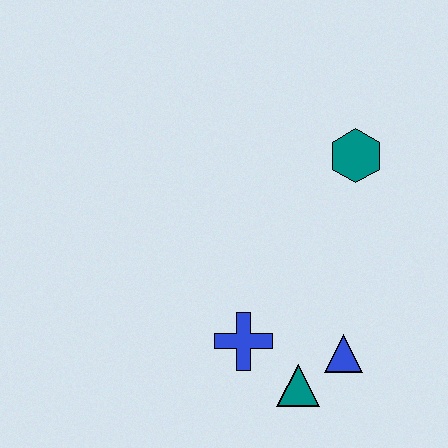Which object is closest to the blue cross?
The teal triangle is closest to the blue cross.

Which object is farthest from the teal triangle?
The teal hexagon is farthest from the teal triangle.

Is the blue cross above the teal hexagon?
No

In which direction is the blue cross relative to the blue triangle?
The blue cross is to the left of the blue triangle.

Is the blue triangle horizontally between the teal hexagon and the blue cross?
Yes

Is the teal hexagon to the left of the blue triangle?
No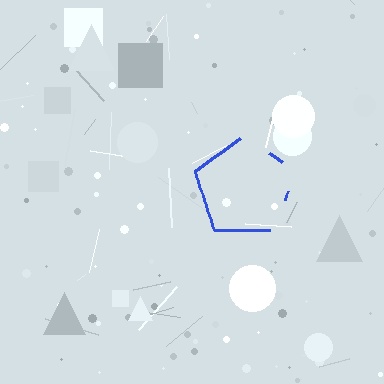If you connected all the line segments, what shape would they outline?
They would outline a pentagon.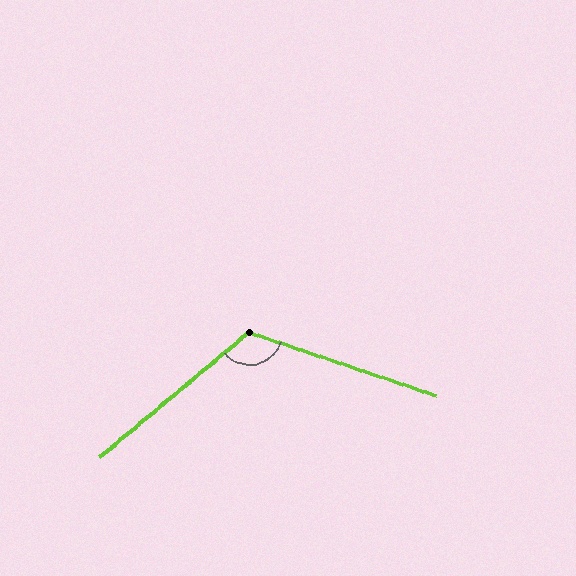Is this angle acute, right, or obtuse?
It is obtuse.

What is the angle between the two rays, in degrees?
Approximately 121 degrees.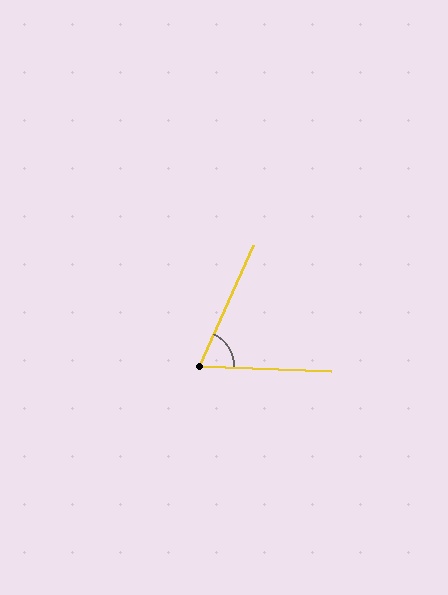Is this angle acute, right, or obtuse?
It is acute.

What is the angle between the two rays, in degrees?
Approximately 68 degrees.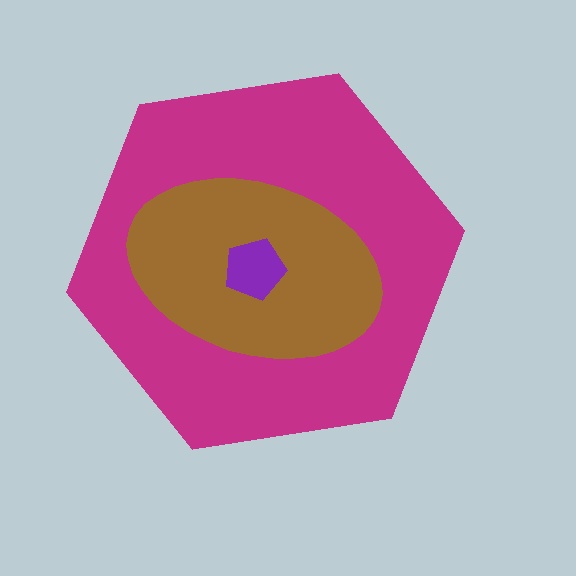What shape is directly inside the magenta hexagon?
The brown ellipse.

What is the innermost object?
The purple pentagon.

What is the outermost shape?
The magenta hexagon.